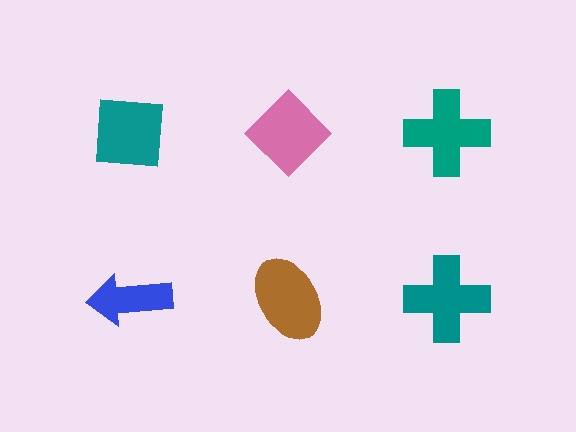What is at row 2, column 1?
A blue arrow.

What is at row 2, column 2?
A brown ellipse.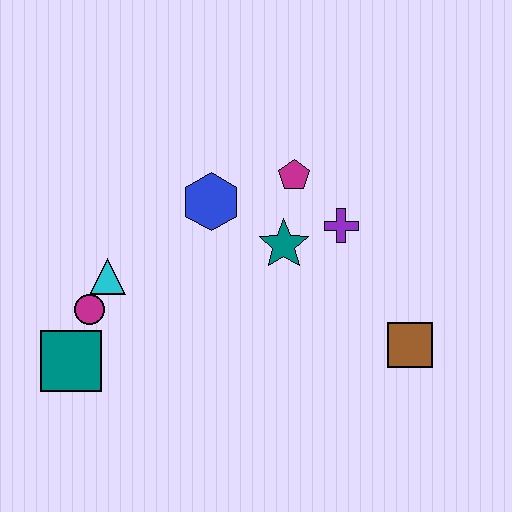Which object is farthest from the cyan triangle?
The brown square is farthest from the cyan triangle.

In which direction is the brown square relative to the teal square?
The brown square is to the right of the teal square.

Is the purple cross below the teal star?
No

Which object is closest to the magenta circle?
The cyan triangle is closest to the magenta circle.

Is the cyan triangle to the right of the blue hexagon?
No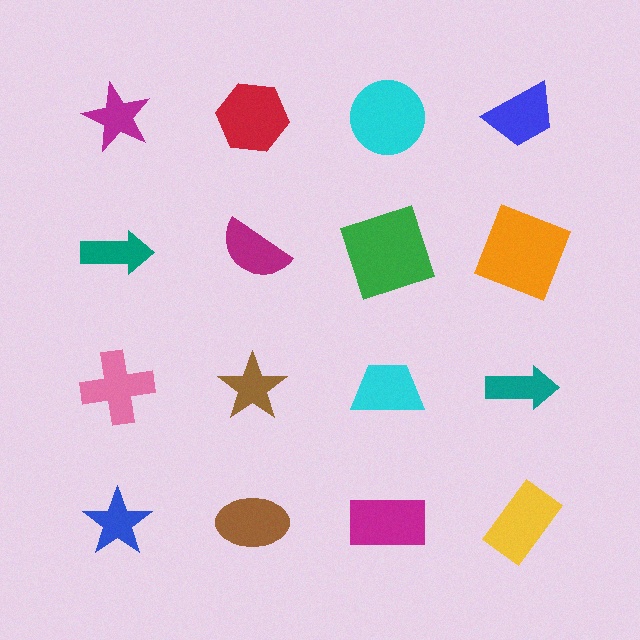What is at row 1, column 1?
A magenta star.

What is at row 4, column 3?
A magenta rectangle.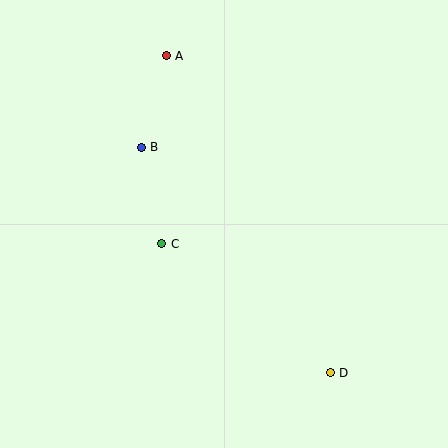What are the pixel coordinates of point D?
Point D is at (330, 373).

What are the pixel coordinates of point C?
Point C is at (162, 244).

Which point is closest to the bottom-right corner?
Point D is closest to the bottom-right corner.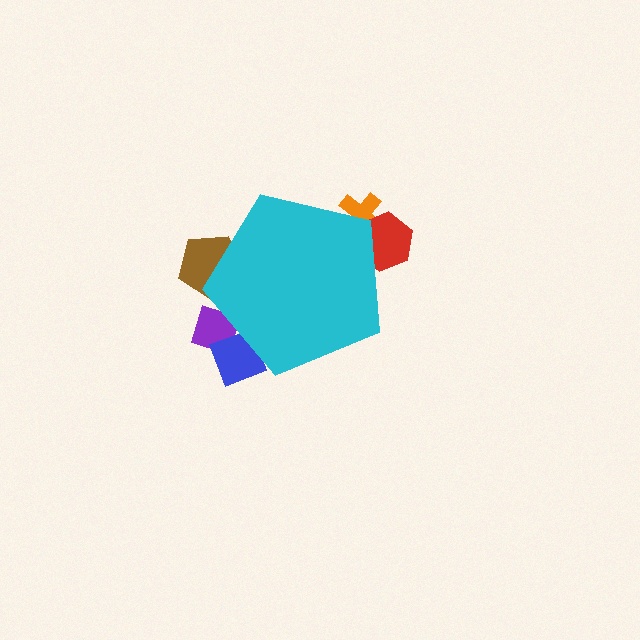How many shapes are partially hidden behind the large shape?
5 shapes are partially hidden.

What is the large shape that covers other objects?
A cyan pentagon.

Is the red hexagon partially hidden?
Yes, the red hexagon is partially hidden behind the cyan pentagon.